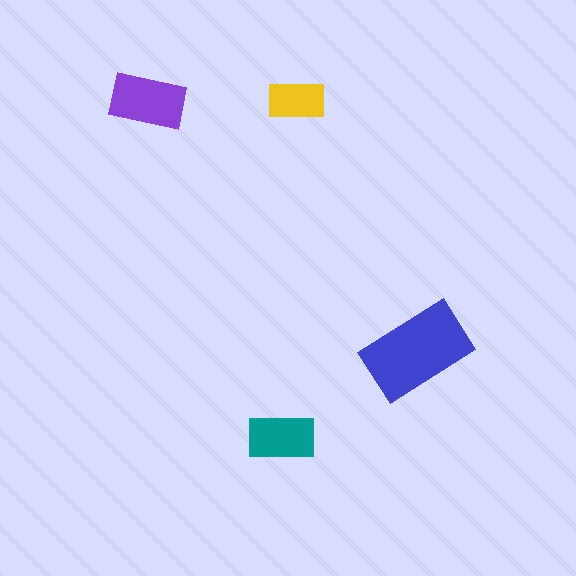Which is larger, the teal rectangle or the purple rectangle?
The purple one.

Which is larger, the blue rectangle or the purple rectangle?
The blue one.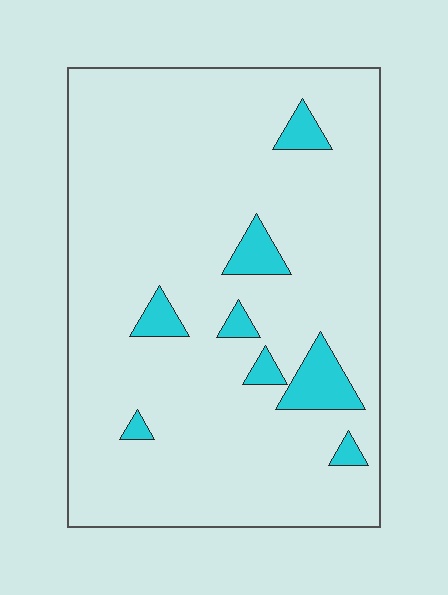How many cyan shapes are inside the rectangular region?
8.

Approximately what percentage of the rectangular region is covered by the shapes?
Approximately 10%.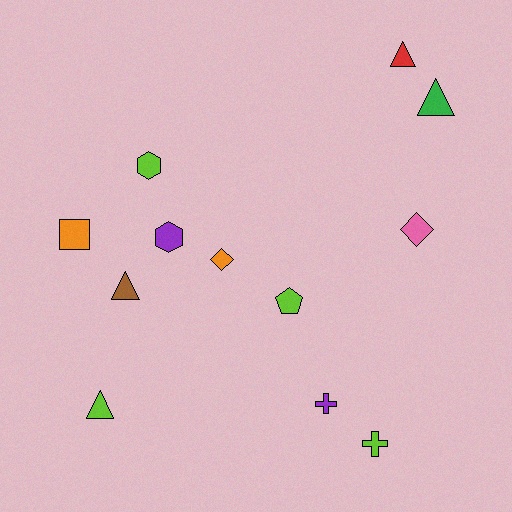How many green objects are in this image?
There is 1 green object.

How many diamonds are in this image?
There are 2 diamonds.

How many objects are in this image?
There are 12 objects.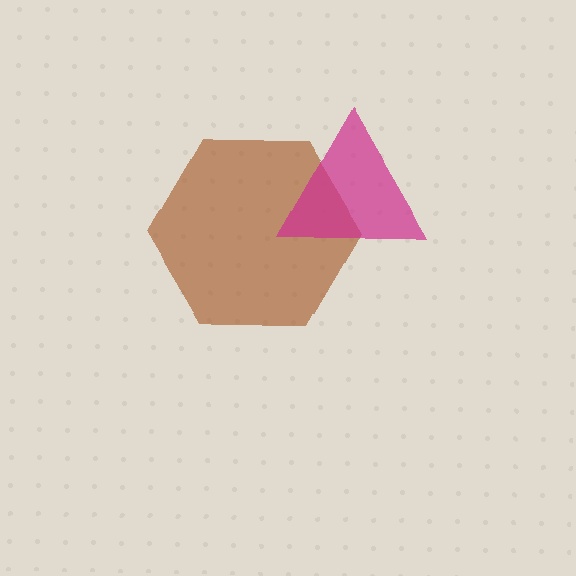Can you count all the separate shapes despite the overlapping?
Yes, there are 2 separate shapes.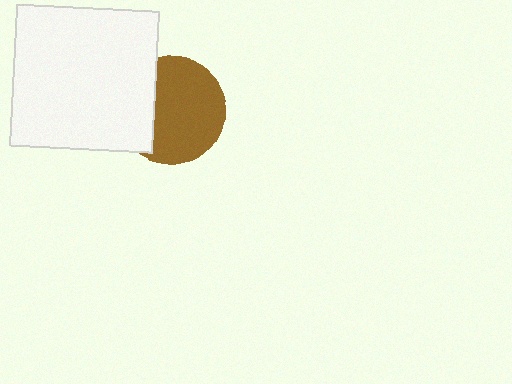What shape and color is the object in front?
The object in front is a white square.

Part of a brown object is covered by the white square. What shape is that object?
It is a circle.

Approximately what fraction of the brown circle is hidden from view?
Roughly 31% of the brown circle is hidden behind the white square.